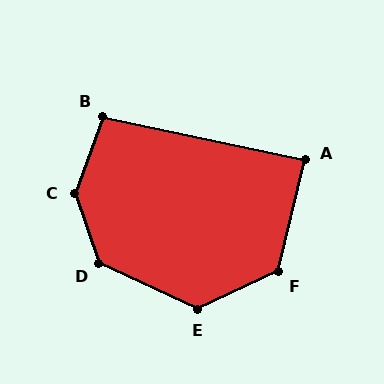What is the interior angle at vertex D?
Approximately 134 degrees (obtuse).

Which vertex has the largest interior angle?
C, at approximately 141 degrees.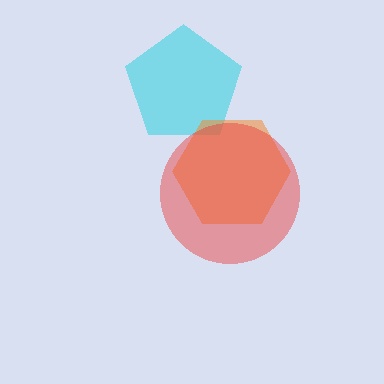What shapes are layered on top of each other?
The layered shapes are: a cyan pentagon, an orange hexagon, a red circle.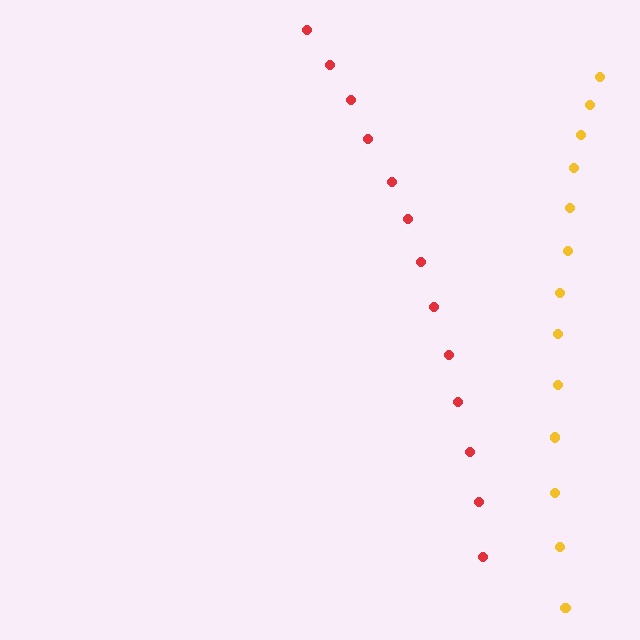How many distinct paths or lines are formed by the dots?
There are 2 distinct paths.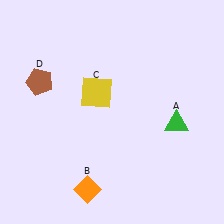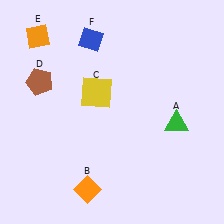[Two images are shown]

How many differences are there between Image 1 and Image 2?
There are 2 differences between the two images.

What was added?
An orange diamond (E), a blue diamond (F) were added in Image 2.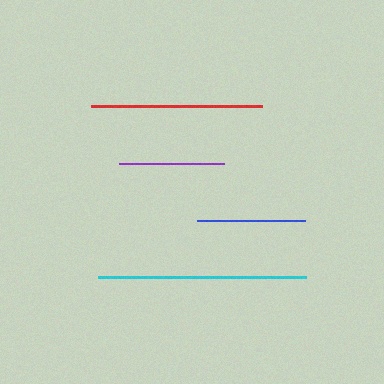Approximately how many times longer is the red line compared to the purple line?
The red line is approximately 1.6 times the length of the purple line.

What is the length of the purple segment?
The purple segment is approximately 105 pixels long.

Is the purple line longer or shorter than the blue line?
The blue line is longer than the purple line.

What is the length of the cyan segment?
The cyan segment is approximately 207 pixels long.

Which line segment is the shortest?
The purple line is the shortest at approximately 105 pixels.